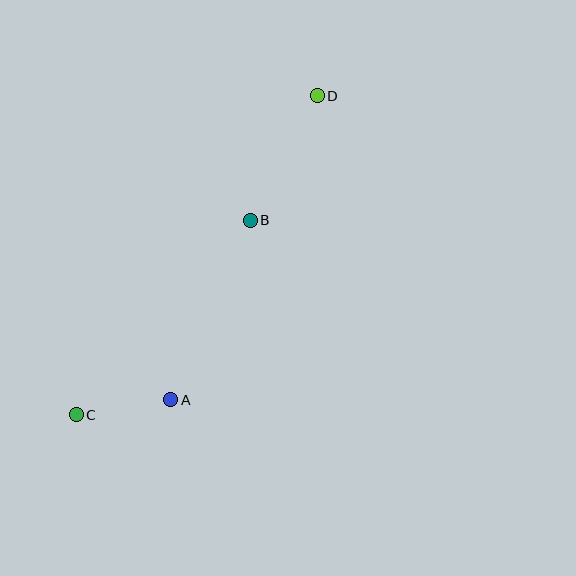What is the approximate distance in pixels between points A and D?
The distance between A and D is approximately 337 pixels.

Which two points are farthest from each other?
Points C and D are farthest from each other.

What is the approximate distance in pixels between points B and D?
The distance between B and D is approximately 141 pixels.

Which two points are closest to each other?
Points A and C are closest to each other.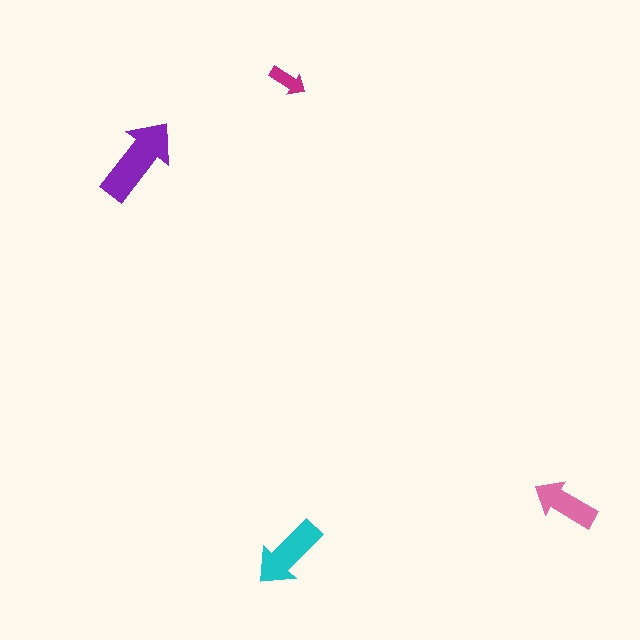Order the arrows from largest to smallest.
the purple one, the cyan one, the pink one, the magenta one.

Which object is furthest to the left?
The purple arrow is leftmost.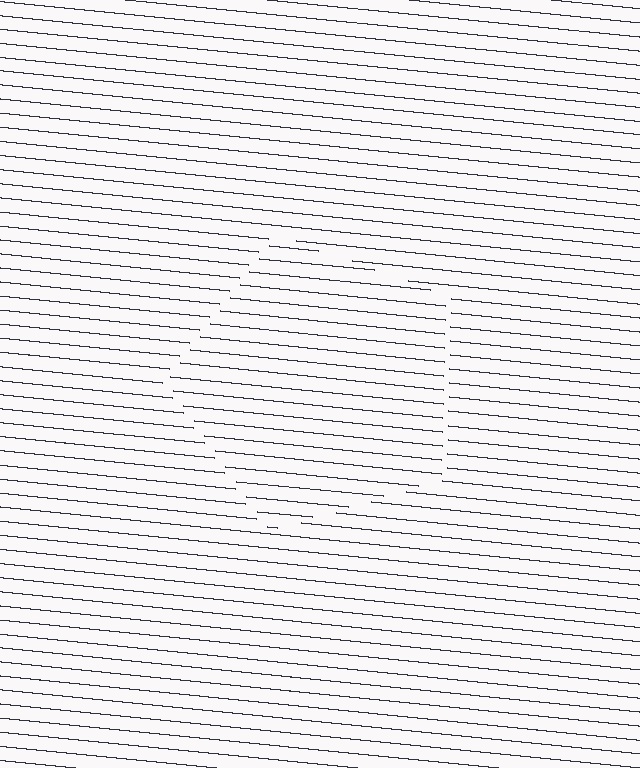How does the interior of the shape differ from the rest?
The interior of the shape contains the same grating, shifted by half a period — the contour is defined by the phase discontinuity where line-ends from the inner and outer gratings abut.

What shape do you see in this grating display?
An illusory pentagon. The interior of the shape contains the same grating, shifted by half a period — the contour is defined by the phase discontinuity where line-ends from the inner and outer gratings abut.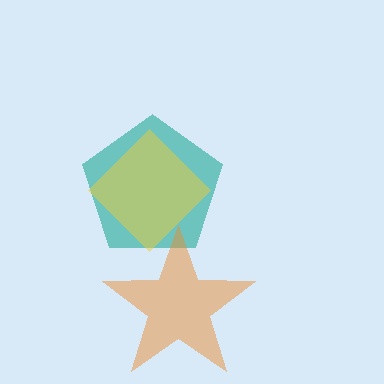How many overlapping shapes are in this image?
There are 3 overlapping shapes in the image.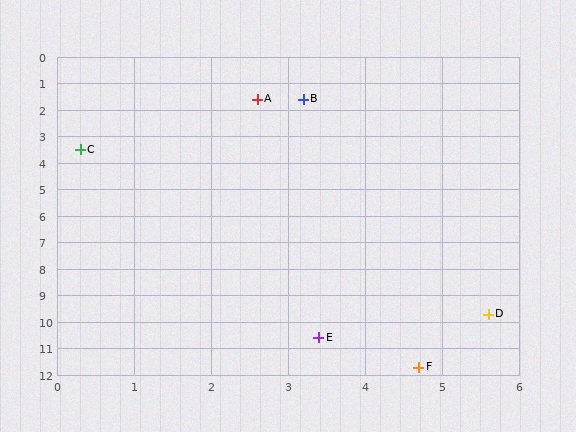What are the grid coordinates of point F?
Point F is at approximately (4.7, 11.7).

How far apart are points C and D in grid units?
Points C and D are about 8.2 grid units apart.